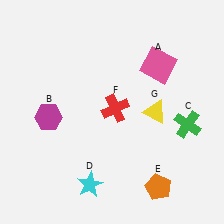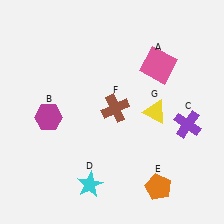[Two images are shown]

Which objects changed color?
C changed from green to purple. F changed from red to brown.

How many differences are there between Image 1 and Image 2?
There are 2 differences between the two images.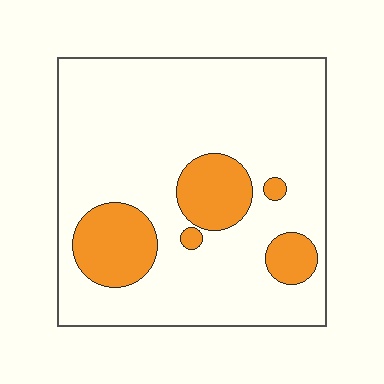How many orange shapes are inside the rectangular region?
5.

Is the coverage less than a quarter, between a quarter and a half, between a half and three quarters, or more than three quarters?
Less than a quarter.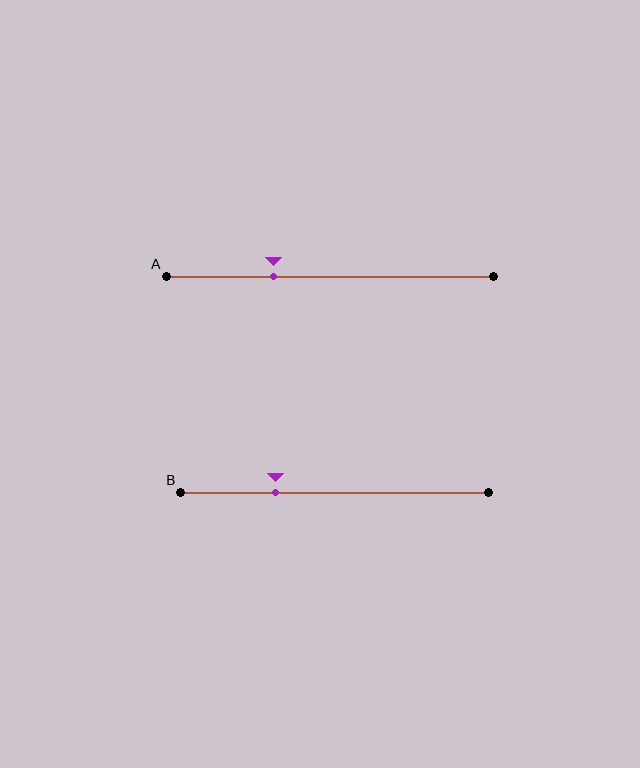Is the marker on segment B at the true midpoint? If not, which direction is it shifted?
No, the marker on segment B is shifted to the left by about 19% of the segment length.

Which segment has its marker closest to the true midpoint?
Segment A has its marker closest to the true midpoint.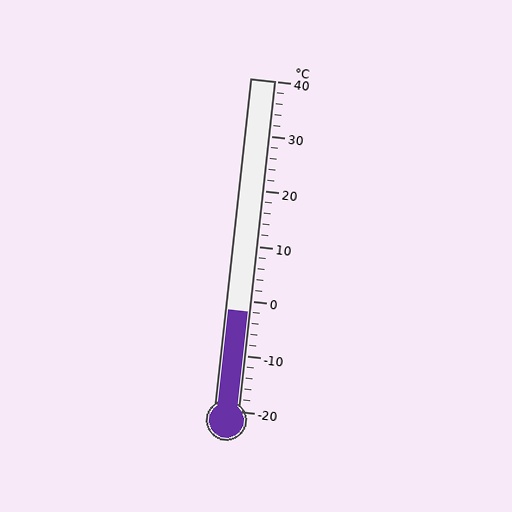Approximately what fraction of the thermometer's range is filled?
The thermometer is filled to approximately 30% of its range.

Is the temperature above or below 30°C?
The temperature is below 30°C.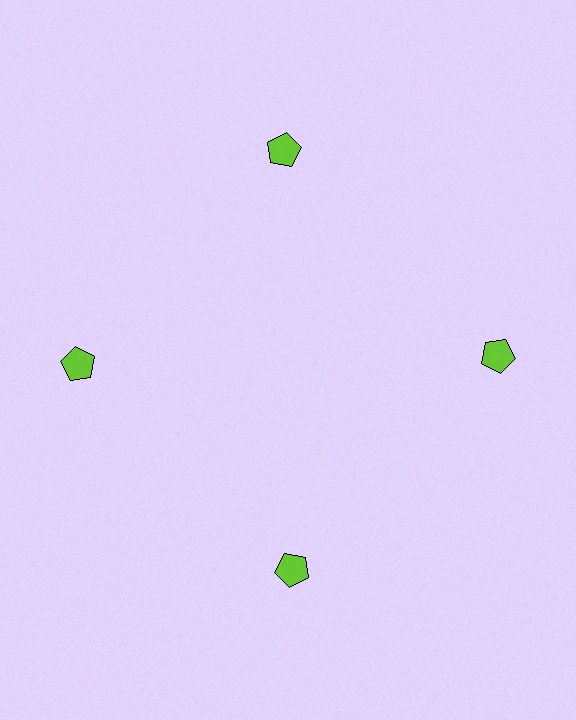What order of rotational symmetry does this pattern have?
This pattern has 4-fold rotational symmetry.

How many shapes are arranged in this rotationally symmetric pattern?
There are 4 shapes, arranged in 4 groups of 1.